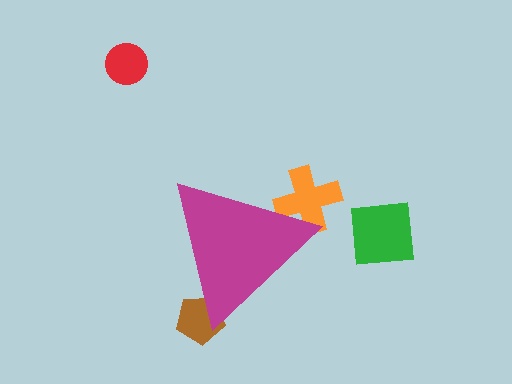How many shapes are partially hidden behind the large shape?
2 shapes are partially hidden.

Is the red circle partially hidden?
No, the red circle is fully visible.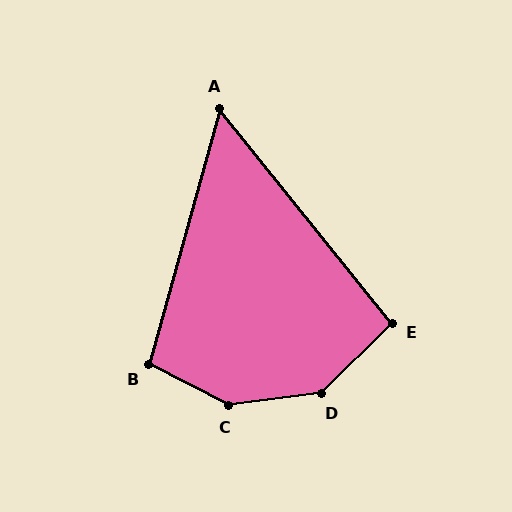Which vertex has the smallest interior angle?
A, at approximately 54 degrees.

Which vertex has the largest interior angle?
C, at approximately 145 degrees.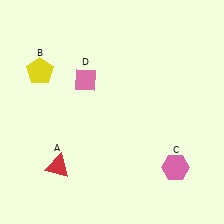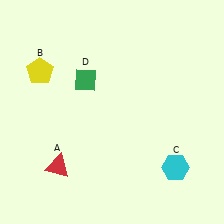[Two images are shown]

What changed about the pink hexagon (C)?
In Image 1, C is pink. In Image 2, it changed to cyan.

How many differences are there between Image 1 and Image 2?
There are 2 differences between the two images.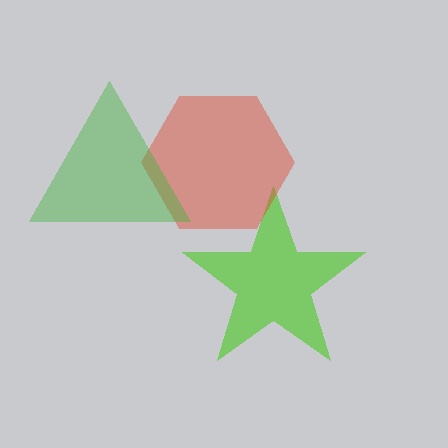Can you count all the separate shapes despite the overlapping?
Yes, there are 3 separate shapes.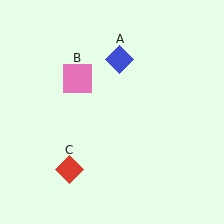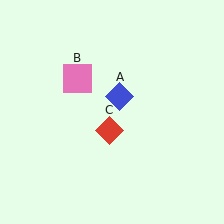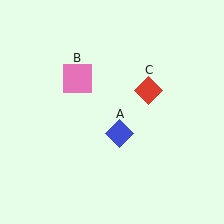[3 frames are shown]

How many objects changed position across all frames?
2 objects changed position: blue diamond (object A), red diamond (object C).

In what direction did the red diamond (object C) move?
The red diamond (object C) moved up and to the right.